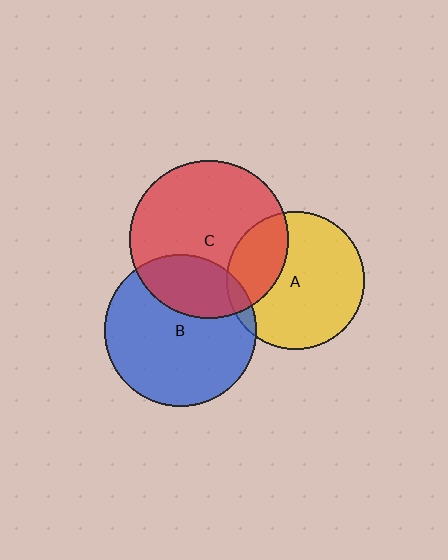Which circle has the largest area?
Circle C (red).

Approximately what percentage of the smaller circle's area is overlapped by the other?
Approximately 30%.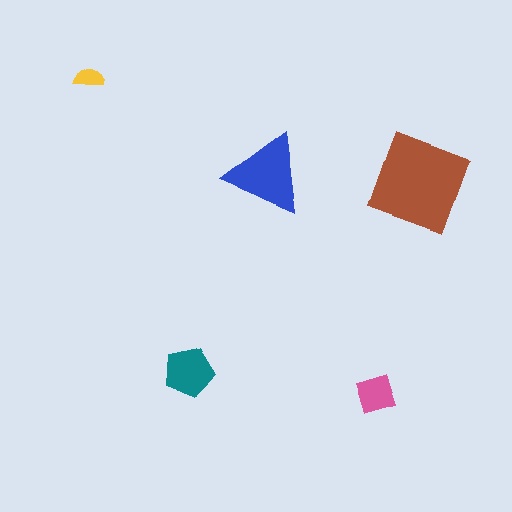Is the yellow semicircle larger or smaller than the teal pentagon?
Smaller.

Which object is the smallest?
The yellow semicircle.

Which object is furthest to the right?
The brown square is rightmost.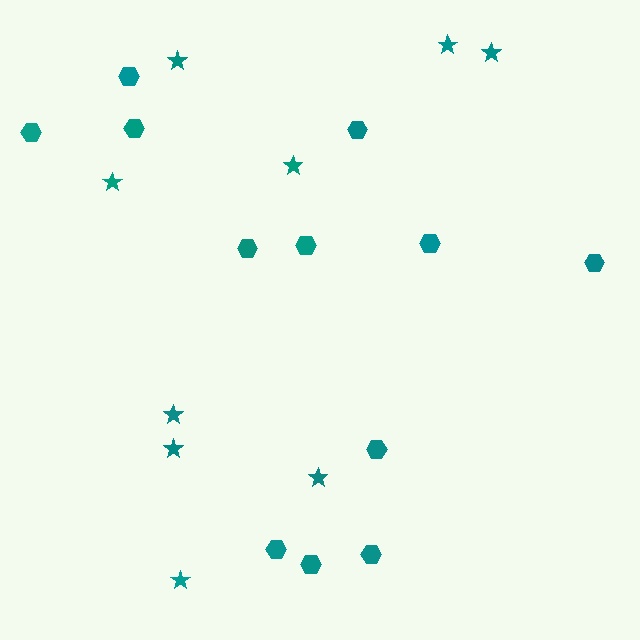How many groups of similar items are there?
There are 2 groups: one group of stars (9) and one group of hexagons (12).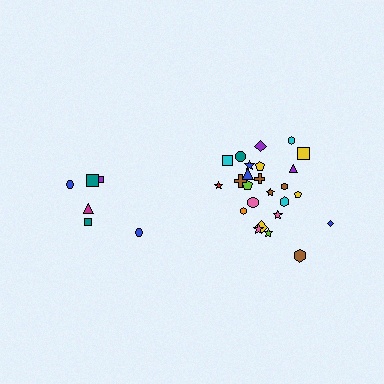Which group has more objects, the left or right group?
The right group.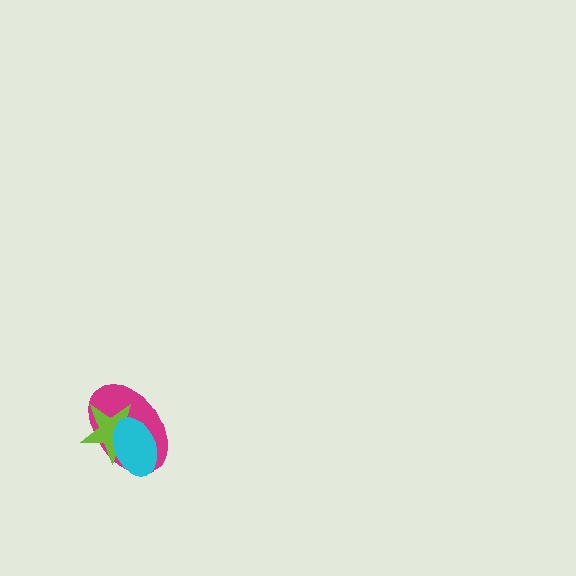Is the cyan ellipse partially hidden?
No, no other shape covers it.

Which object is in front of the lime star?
The cyan ellipse is in front of the lime star.